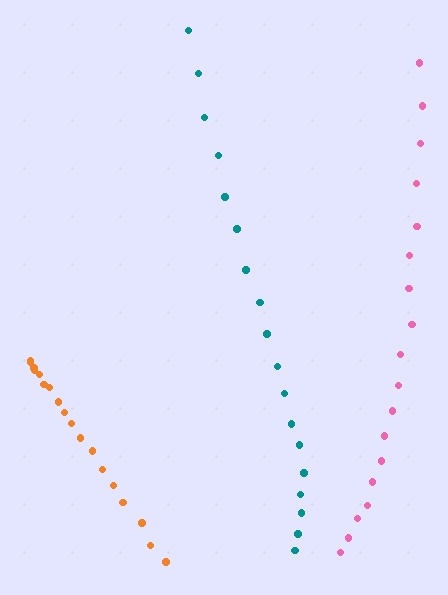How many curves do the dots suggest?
There are 3 distinct paths.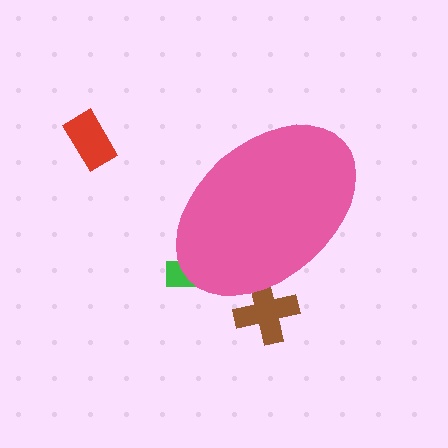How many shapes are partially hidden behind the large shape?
2 shapes are partially hidden.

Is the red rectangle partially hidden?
No, the red rectangle is fully visible.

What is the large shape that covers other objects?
A pink ellipse.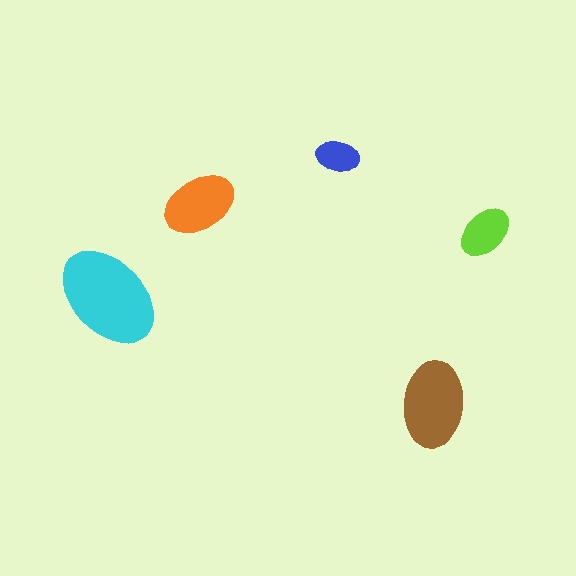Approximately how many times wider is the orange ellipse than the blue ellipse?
About 1.5 times wider.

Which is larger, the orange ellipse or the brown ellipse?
The brown one.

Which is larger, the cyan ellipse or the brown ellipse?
The cyan one.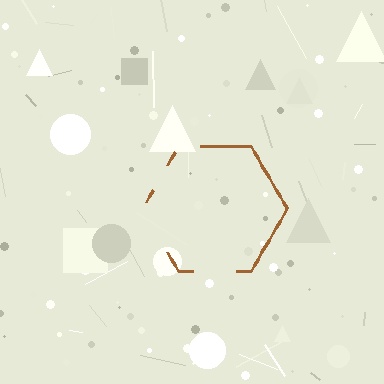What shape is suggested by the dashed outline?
The dashed outline suggests a hexagon.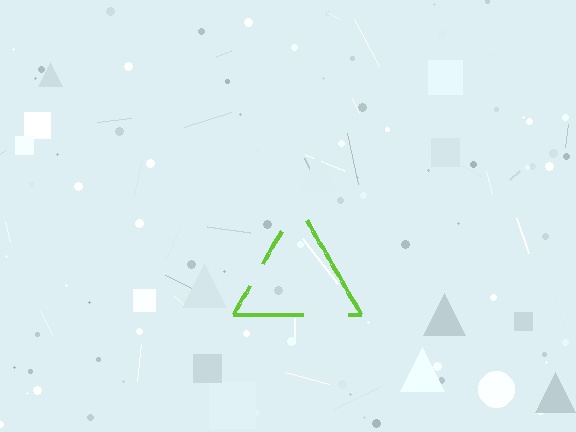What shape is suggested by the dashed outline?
The dashed outline suggests a triangle.